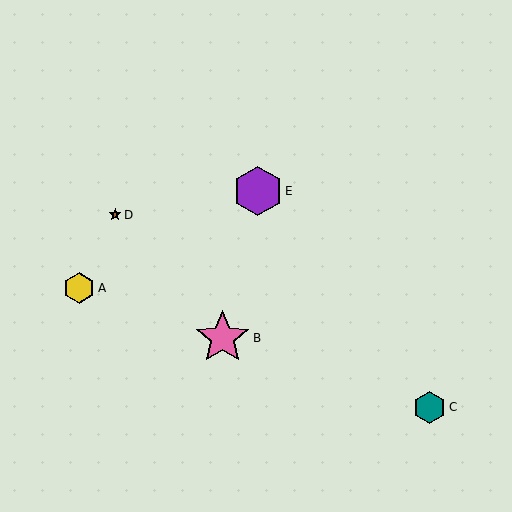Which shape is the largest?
The pink star (labeled B) is the largest.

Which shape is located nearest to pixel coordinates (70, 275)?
The yellow hexagon (labeled A) at (79, 288) is nearest to that location.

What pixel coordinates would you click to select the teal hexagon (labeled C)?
Click at (430, 407) to select the teal hexagon C.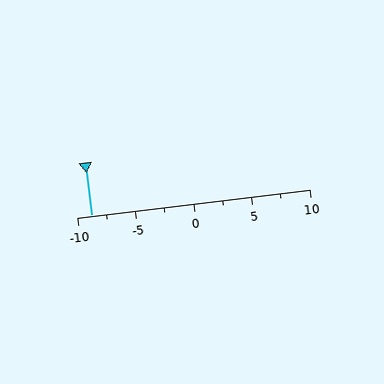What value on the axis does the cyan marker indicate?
The marker indicates approximately -8.8.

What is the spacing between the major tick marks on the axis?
The major ticks are spaced 5 apart.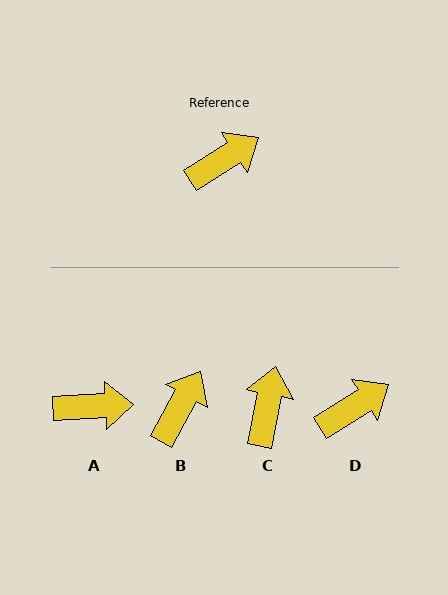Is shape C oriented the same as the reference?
No, it is off by about 47 degrees.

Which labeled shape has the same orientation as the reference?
D.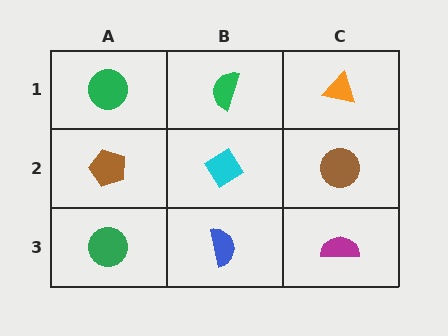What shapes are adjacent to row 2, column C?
An orange triangle (row 1, column C), a magenta semicircle (row 3, column C), a cyan diamond (row 2, column B).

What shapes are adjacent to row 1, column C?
A brown circle (row 2, column C), a green semicircle (row 1, column B).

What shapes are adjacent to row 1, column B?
A cyan diamond (row 2, column B), a green circle (row 1, column A), an orange triangle (row 1, column C).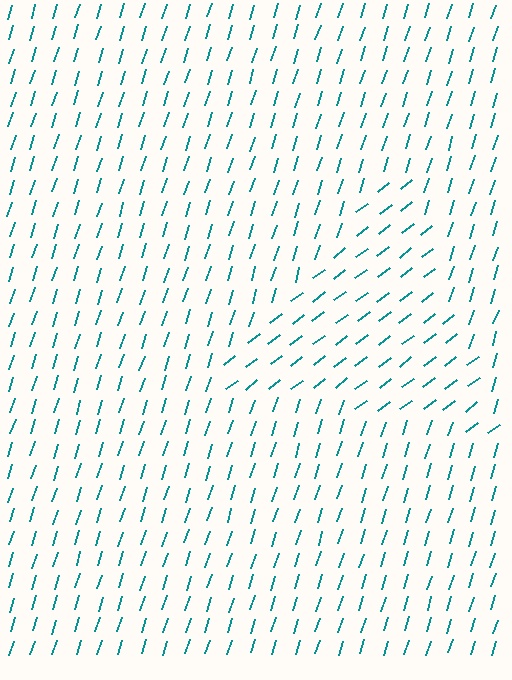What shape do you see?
I see a triangle.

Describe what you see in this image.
The image is filled with small teal line segments. A triangle region in the image has lines oriented differently from the surrounding lines, creating a visible texture boundary.